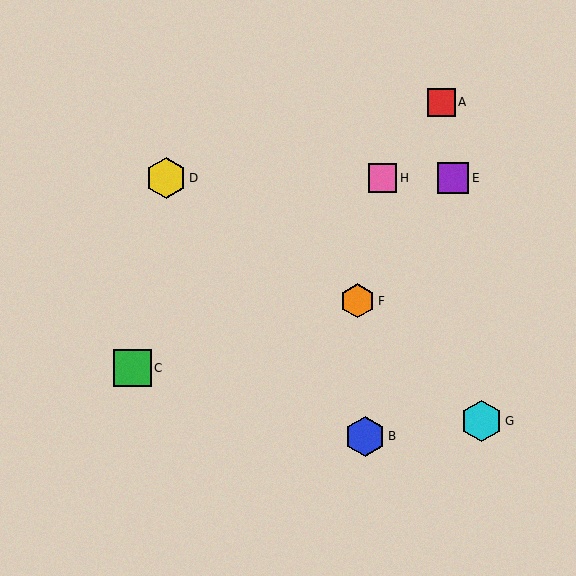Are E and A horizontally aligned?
No, E is at y≈178 and A is at y≈102.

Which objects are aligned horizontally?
Objects D, E, H are aligned horizontally.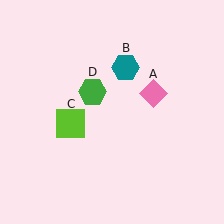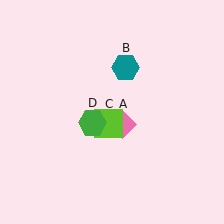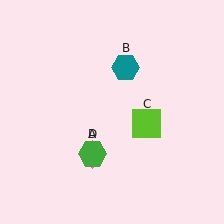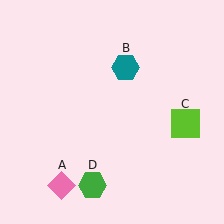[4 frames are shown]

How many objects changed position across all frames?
3 objects changed position: pink diamond (object A), lime square (object C), green hexagon (object D).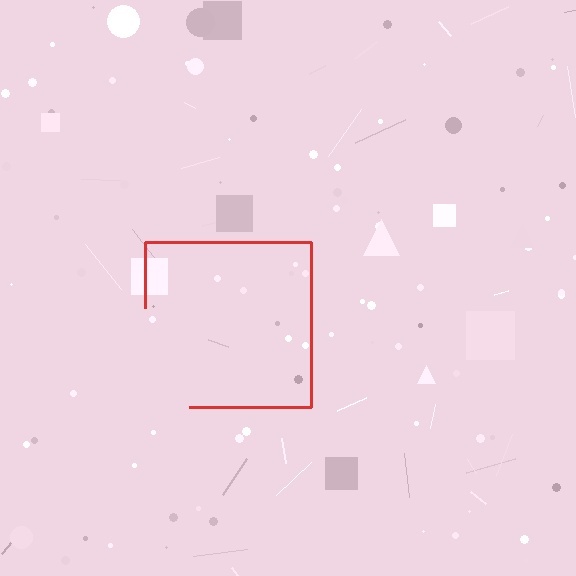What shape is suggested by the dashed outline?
The dashed outline suggests a square.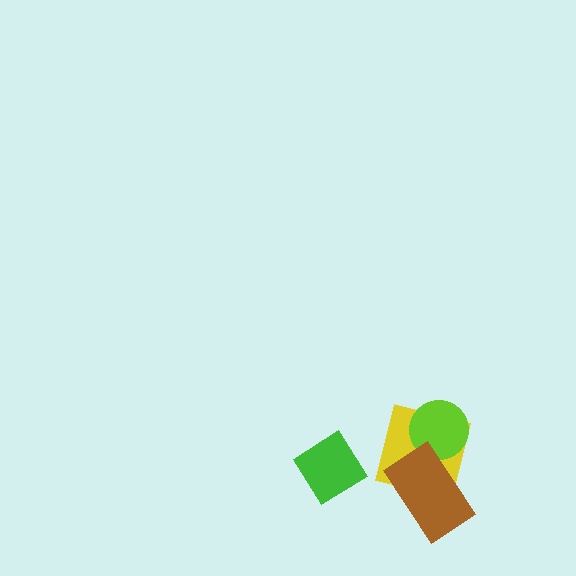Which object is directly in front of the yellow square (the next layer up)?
The lime circle is directly in front of the yellow square.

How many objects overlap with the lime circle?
2 objects overlap with the lime circle.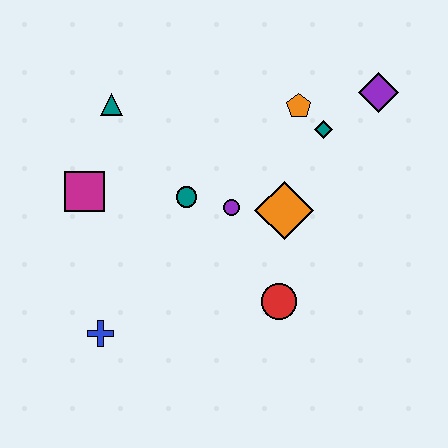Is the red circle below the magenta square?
Yes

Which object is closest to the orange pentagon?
The teal diamond is closest to the orange pentagon.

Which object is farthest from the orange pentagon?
The blue cross is farthest from the orange pentagon.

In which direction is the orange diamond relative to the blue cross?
The orange diamond is to the right of the blue cross.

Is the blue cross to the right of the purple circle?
No